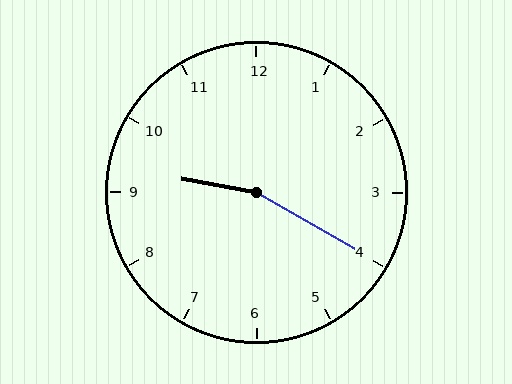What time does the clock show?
9:20.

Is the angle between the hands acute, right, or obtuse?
It is obtuse.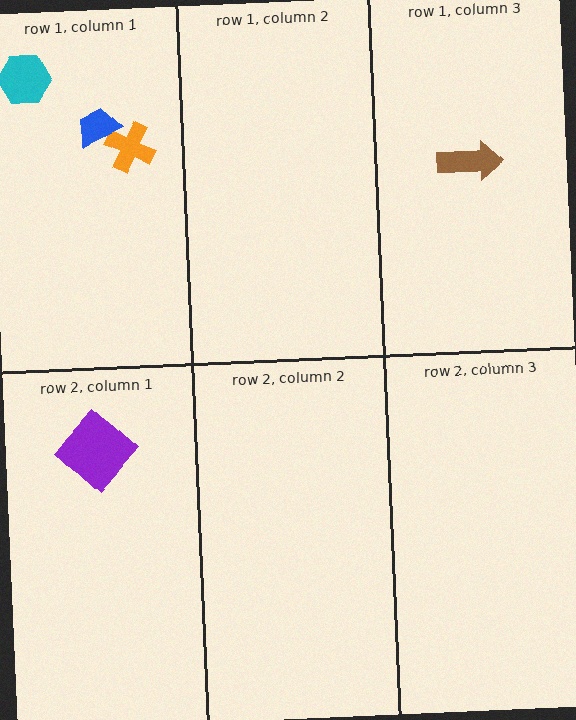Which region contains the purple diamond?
The row 2, column 1 region.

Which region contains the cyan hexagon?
The row 1, column 1 region.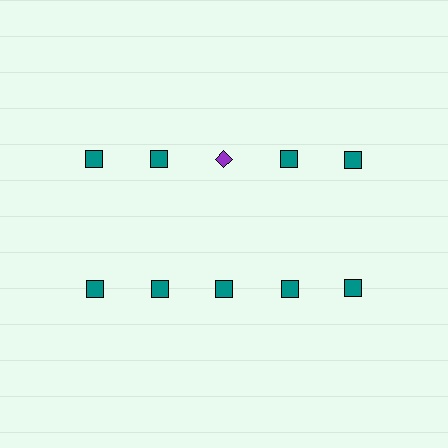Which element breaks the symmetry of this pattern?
The purple diamond in the top row, center column breaks the symmetry. All other shapes are teal squares.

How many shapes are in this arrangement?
There are 10 shapes arranged in a grid pattern.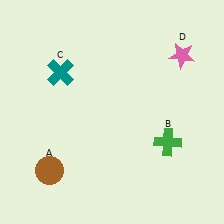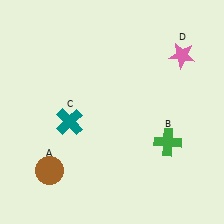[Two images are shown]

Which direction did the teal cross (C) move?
The teal cross (C) moved down.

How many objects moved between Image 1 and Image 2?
1 object moved between the two images.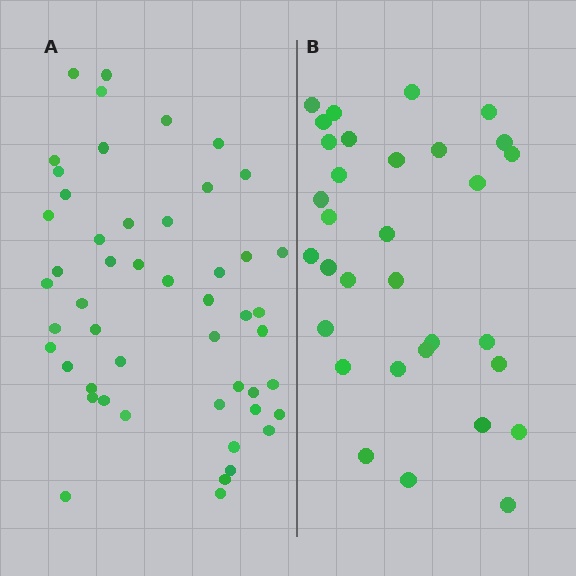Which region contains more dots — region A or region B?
Region A (the left region) has more dots.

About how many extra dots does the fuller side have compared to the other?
Region A has approximately 20 more dots than region B.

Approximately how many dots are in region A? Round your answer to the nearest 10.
About 50 dots.